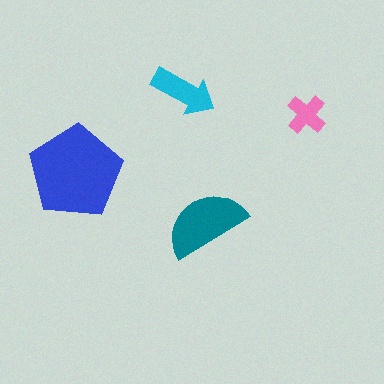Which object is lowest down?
The teal semicircle is bottommost.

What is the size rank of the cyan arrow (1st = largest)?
3rd.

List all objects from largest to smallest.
The blue pentagon, the teal semicircle, the cyan arrow, the pink cross.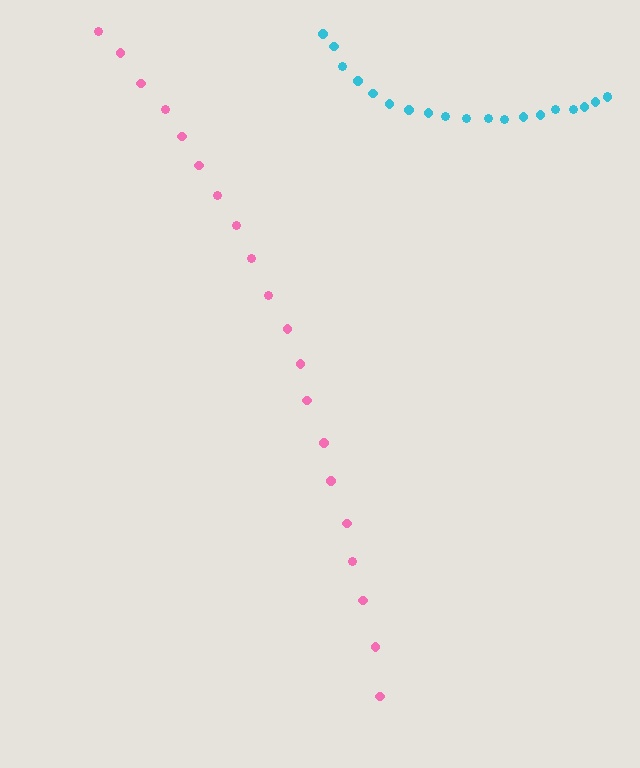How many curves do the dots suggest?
There are 2 distinct paths.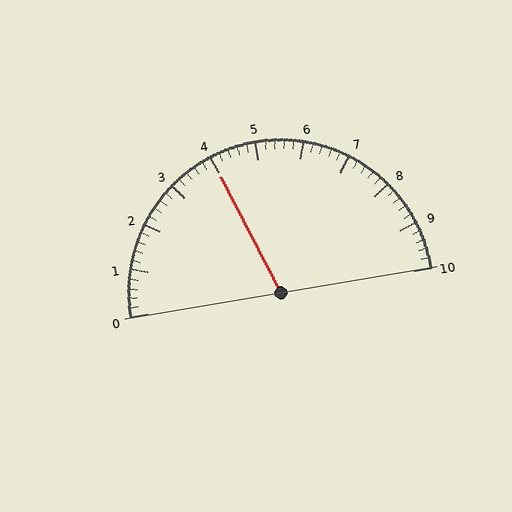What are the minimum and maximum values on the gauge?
The gauge ranges from 0 to 10.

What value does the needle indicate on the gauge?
The needle indicates approximately 4.0.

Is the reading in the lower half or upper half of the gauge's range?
The reading is in the lower half of the range (0 to 10).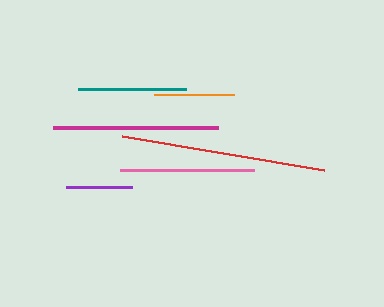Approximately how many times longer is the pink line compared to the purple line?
The pink line is approximately 2.0 times the length of the purple line.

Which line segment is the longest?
The red line is the longest at approximately 205 pixels.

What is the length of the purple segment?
The purple segment is approximately 66 pixels long.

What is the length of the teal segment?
The teal segment is approximately 108 pixels long.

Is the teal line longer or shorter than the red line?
The red line is longer than the teal line.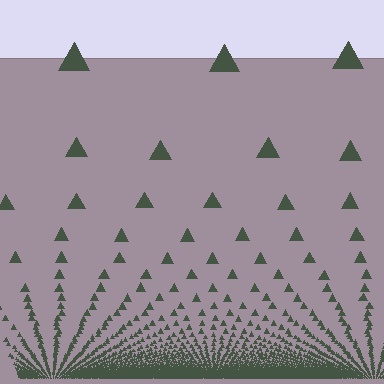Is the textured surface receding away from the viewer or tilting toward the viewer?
The surface appears to tilt toward the viewer. Texture elements get larger and sparser toward the top.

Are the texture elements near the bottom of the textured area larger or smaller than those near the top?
Smaller. The gradient is inverted — elements near the bottom are smaller and denser.